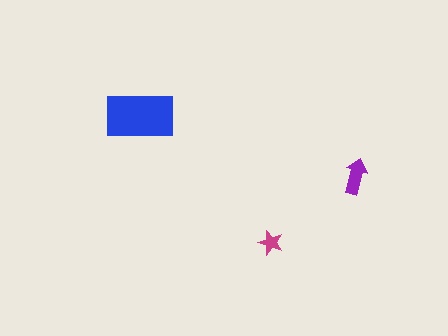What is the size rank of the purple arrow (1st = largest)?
2nd.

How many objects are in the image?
There are 3 objects in the image.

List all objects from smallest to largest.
The magenta star, the purple arrow, the blue rectangle.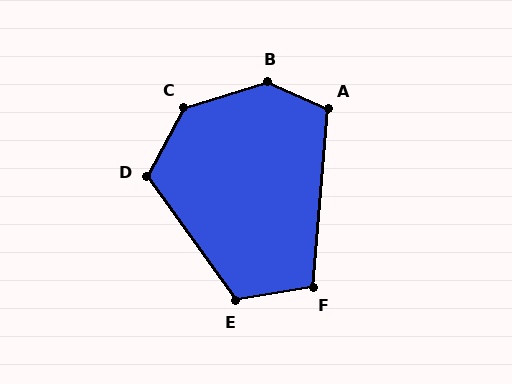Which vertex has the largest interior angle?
B, at approximately 139 degrees.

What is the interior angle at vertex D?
Approximately 116 degrees (obtuse).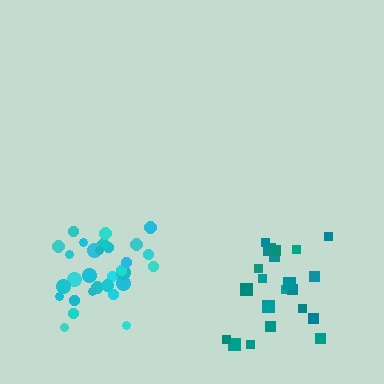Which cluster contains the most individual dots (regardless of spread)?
Cyan (30).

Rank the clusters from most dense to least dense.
cyan, teal.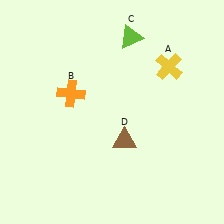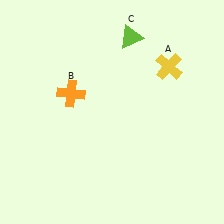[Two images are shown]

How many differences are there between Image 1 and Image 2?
There is 1 difference between the two images.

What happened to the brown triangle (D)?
The brown triangle (D) was removed in Image 2. It was in the bottom-right area of Image 1.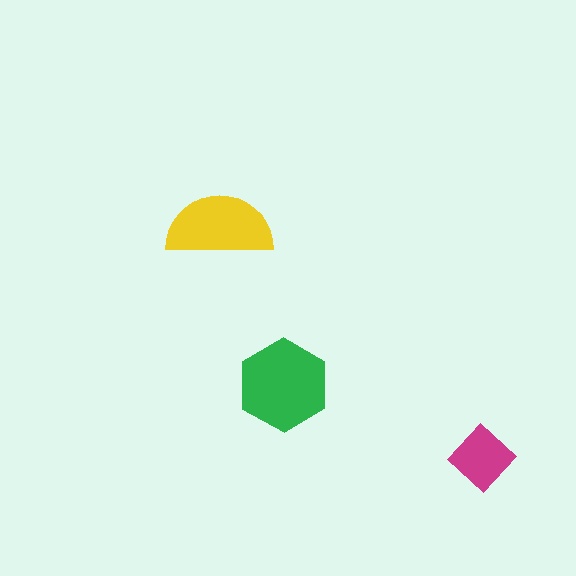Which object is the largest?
The green hexagon.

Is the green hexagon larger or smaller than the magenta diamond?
Larger.